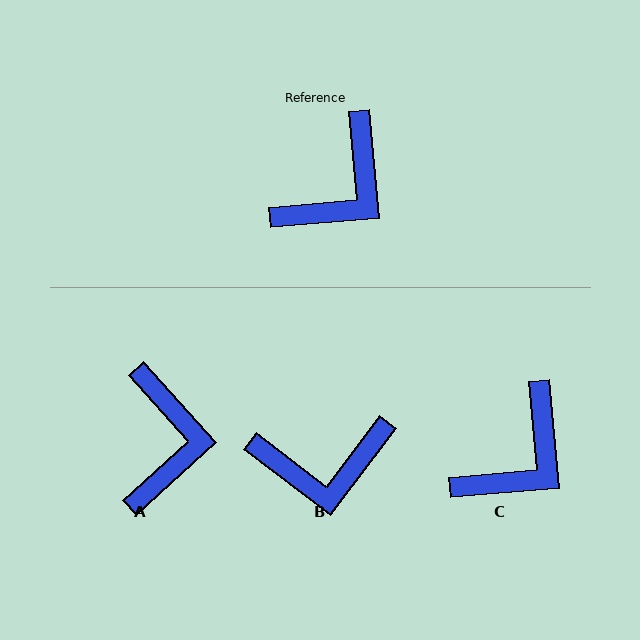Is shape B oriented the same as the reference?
No, it is off by about 42 degrees.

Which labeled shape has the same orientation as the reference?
C.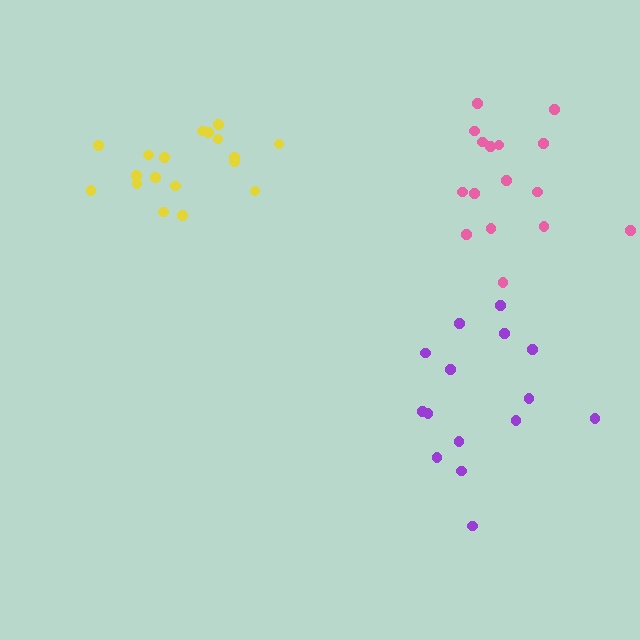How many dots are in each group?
Group 1: 15 dots, Group 2: 18 dots, Group 3: 16 dots (49 total).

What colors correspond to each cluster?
The clusters are colored: purple, yellow, pink.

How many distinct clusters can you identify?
There are 3 distinct clusters.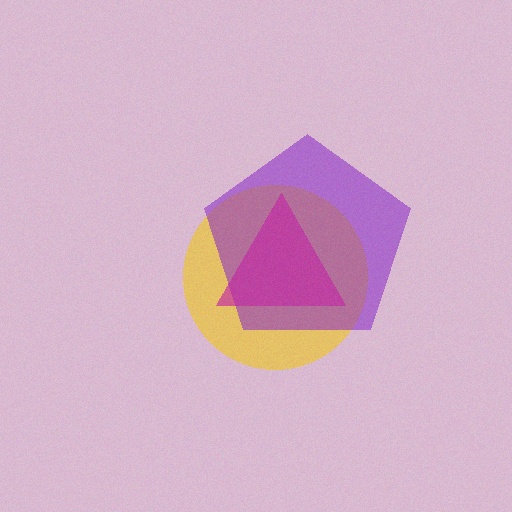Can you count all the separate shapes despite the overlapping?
Yes, there are 3 separate shapes.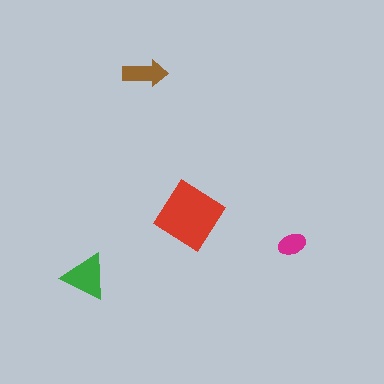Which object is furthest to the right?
The magenta ellipse is rightmost.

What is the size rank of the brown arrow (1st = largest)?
3rd.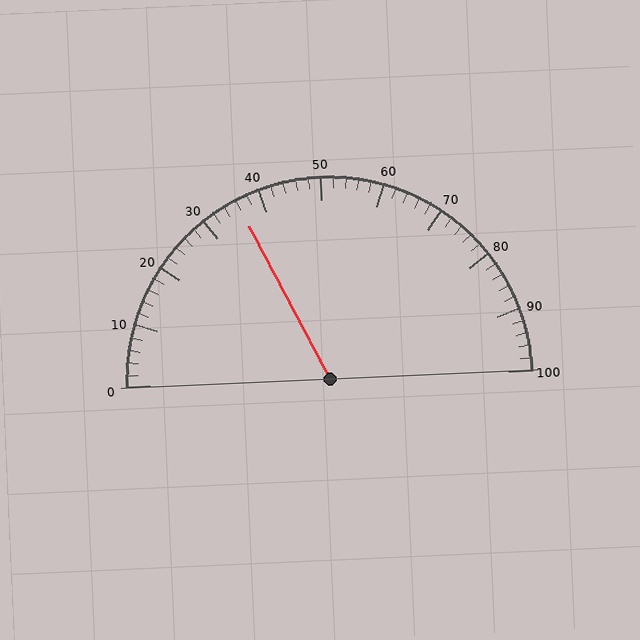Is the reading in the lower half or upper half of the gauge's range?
The reading is in the lower half of the range (0 to 100).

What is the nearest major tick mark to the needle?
The nearest major tick mark is 40.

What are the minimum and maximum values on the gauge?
The gauge ranges from 0 to 100.